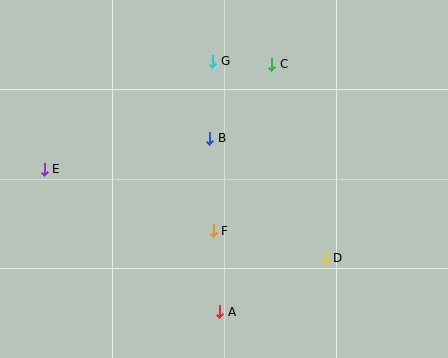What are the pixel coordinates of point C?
Point C is at (272, 64).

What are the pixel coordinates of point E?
Point E is at (44, 169).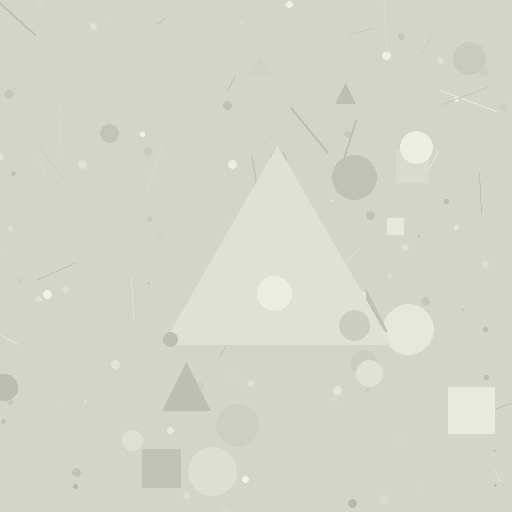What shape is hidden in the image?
A triangle is hidden in the image.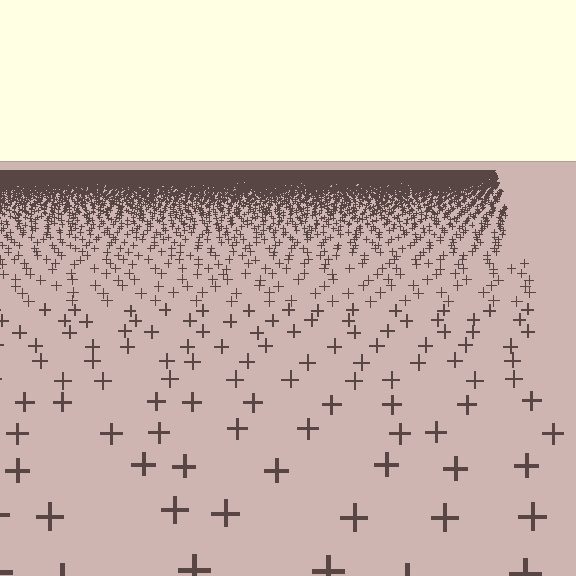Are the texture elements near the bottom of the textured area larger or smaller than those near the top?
Larger. Near the bottom, elements are closer to the viewer and appear at a bigger on-screen size.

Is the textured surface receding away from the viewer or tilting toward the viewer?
The surface is receding away from the viewer. Texture elements get smaller and denser toward the top.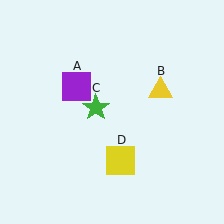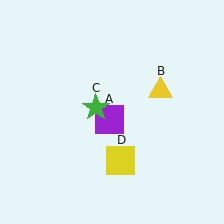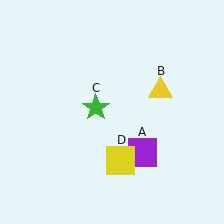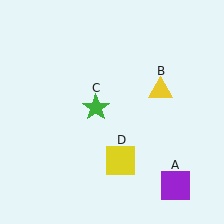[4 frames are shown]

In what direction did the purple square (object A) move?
The purple square (object A) moved down and to the right.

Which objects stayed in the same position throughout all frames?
Yellow triangle (object B) and green star (object C) and yellow square (object D) remained stationary.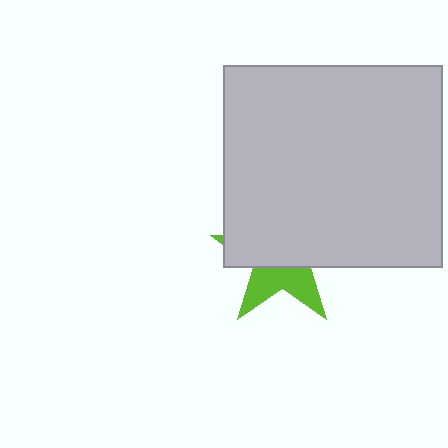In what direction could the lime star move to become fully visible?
The lime star could move down. That would shift it out from behind the light gray rectangle entirely.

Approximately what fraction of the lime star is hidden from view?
Roughly 62% of the lime star is hidden behind the light gray rectangle.